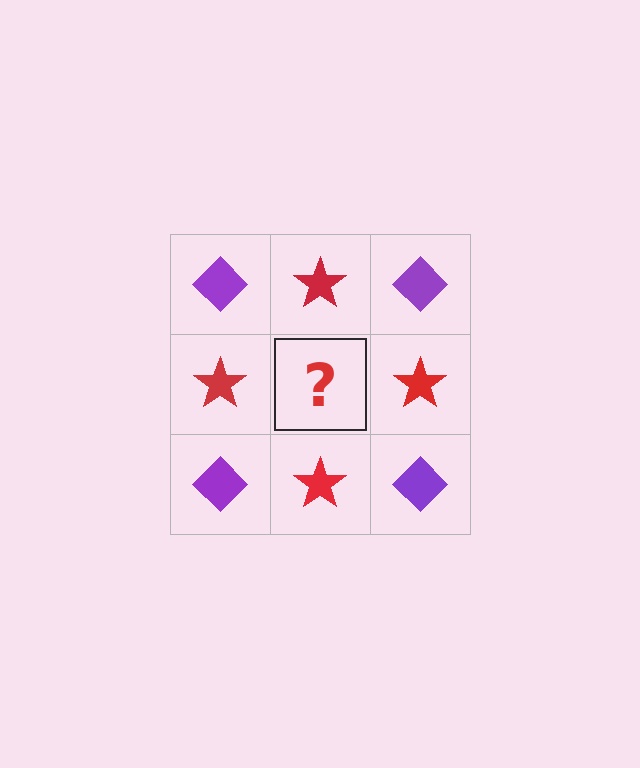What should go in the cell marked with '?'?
The missing cell should contain a purple diamond.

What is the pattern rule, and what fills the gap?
The rule is that it alternates purple diamond and red star in a checkerboard pattern. The gap should be filled with a purple diamond.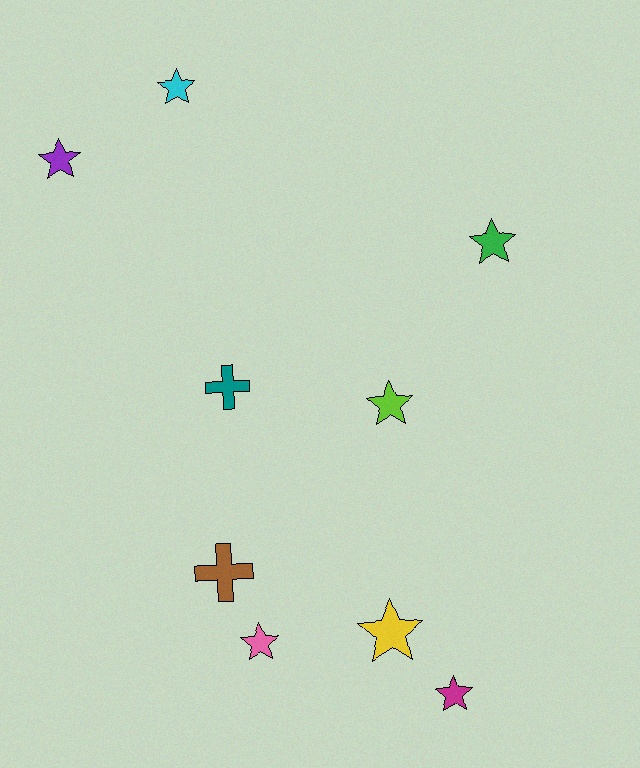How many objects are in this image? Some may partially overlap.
There are 9 objects.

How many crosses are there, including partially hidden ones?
There are 2 crosses.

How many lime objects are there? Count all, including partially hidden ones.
There is 1 lime object.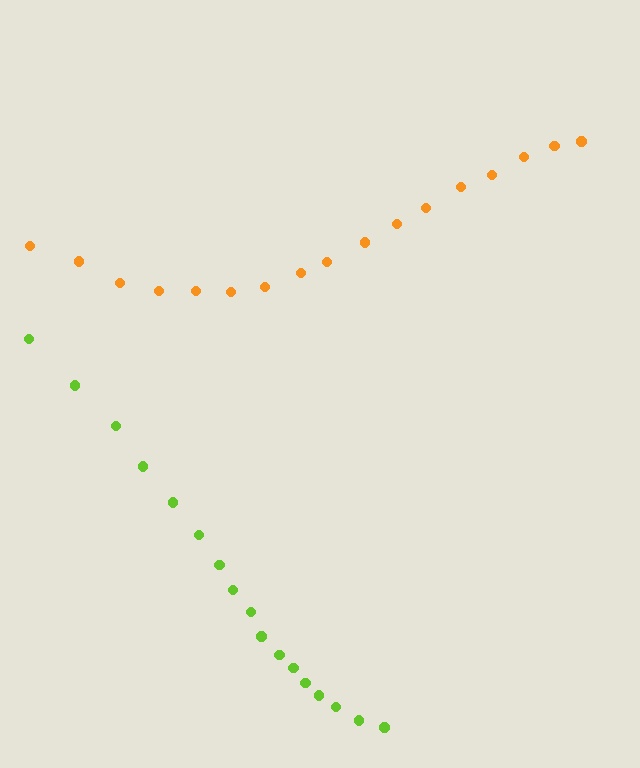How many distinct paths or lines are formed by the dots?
There are 2 distinct paths.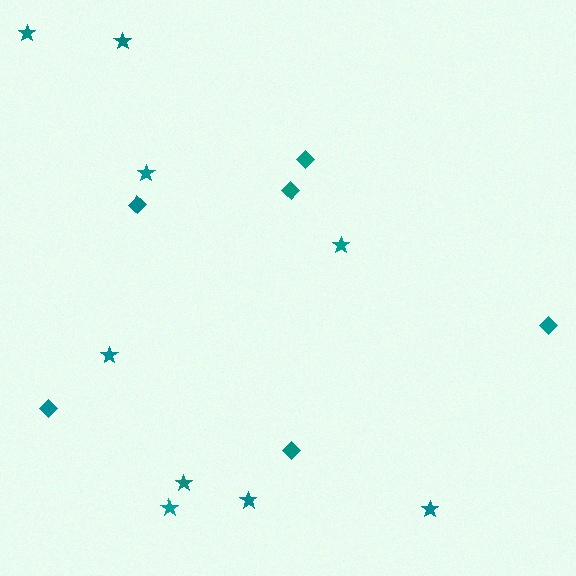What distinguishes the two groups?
There are 2 groups: one group of diamonds (6) and one group of stars (9).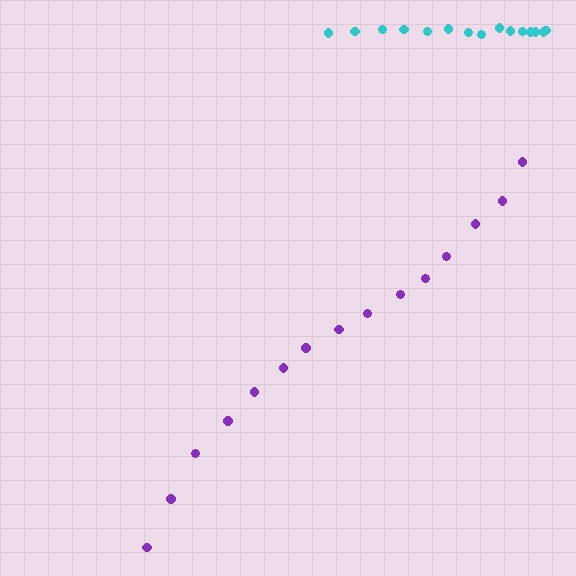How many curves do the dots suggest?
There are 2 distinct paths.